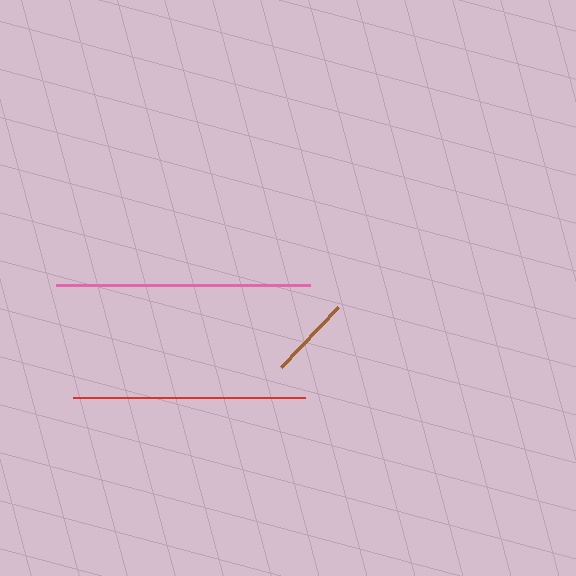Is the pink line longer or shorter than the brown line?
The pink line is longer than the brown line.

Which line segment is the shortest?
The brown line is the shortest at approximately 83 pixels.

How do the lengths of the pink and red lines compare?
The pink and red lines are approximately the same length.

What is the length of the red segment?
The red segment is approximately 233 pixels long.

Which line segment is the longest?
The pink line is the longest at approximately 255 pixels.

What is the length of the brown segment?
The brown segment is approximately 83 pixels long.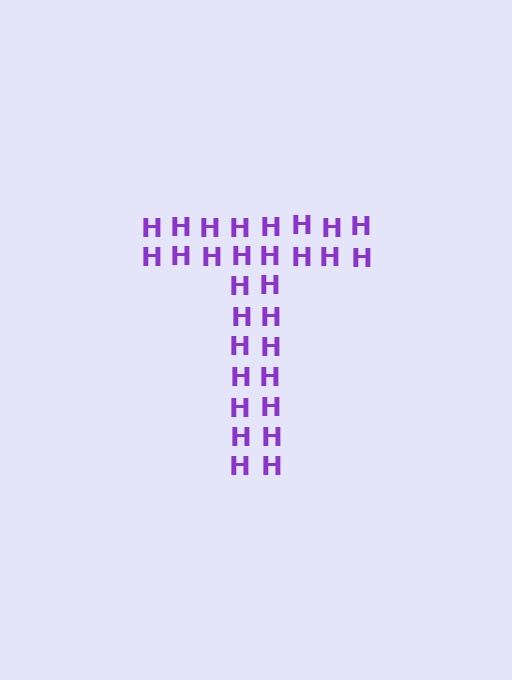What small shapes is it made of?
It is made of small letter H's.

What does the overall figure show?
The overall figure shows the letter T.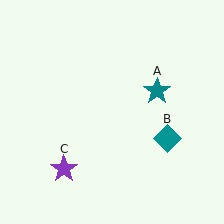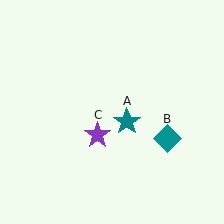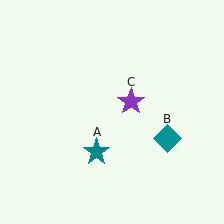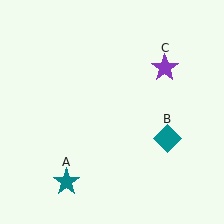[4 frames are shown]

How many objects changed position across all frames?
2 objects changed position: teal star (object A), purple star (object C).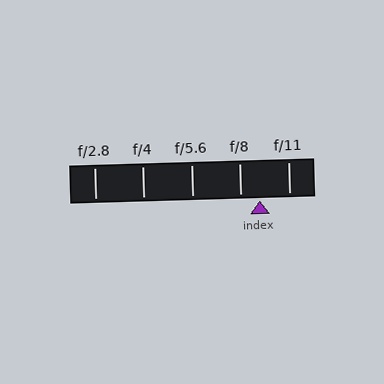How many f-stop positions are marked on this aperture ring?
There are 5 f-stop positions marked.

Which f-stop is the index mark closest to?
The index mark is closest to f/8.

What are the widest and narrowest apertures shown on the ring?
The widest aperture shown is f/2.8 and the narrowest is f/11.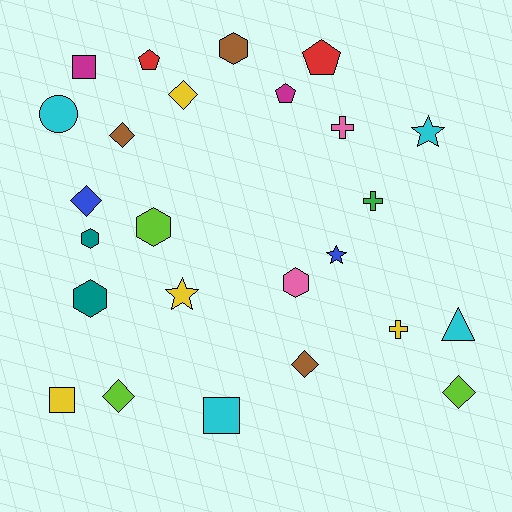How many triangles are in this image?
There is 1 triangle.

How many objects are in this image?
There are 25 objects.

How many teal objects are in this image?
There are 2 teal objects.